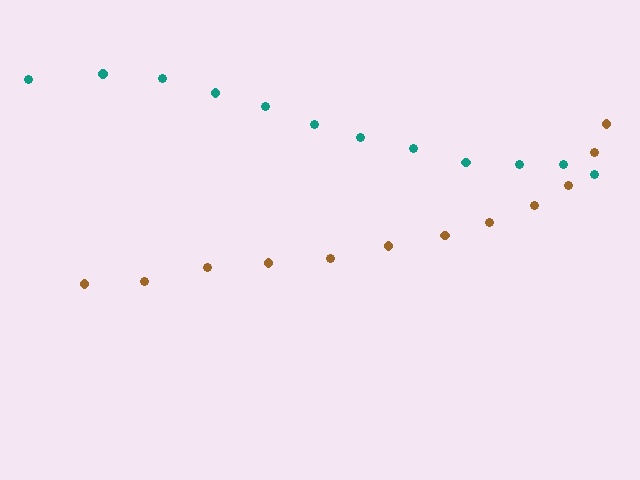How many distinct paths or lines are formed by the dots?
There are 2 distinct paths.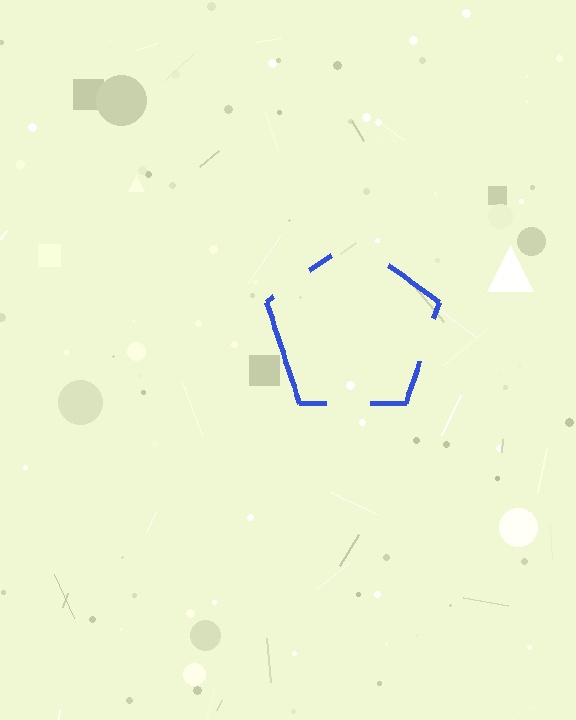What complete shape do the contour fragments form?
The contour fragments form a pentagon.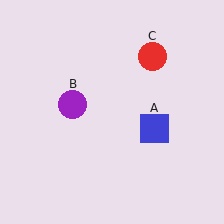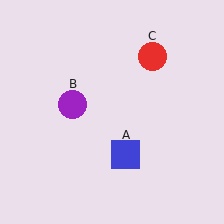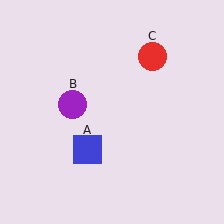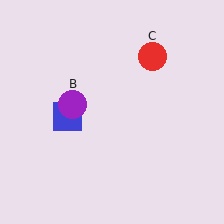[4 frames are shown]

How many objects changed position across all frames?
1 object changed position: blue square (object A).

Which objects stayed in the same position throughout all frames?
Purple circle (object B) and red circle (object C) remained stationary.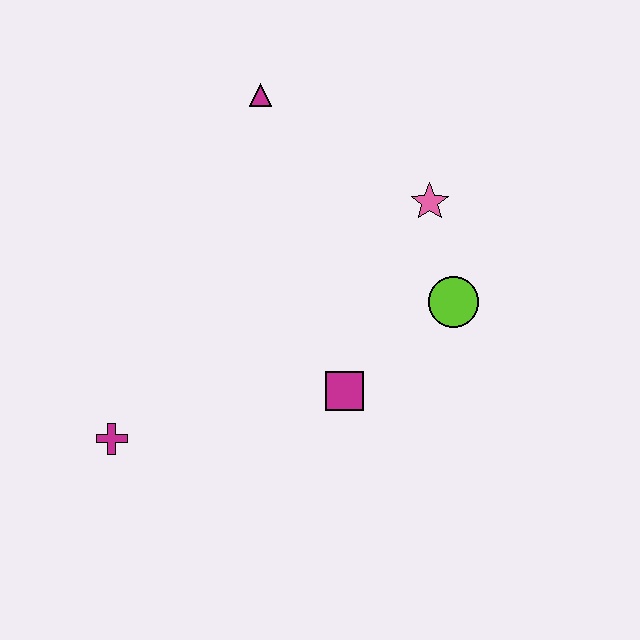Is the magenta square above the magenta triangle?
No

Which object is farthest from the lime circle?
The magenta cross is farthest from the lime circle.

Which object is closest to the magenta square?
The lime circle is closest to the magenta square.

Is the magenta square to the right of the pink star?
No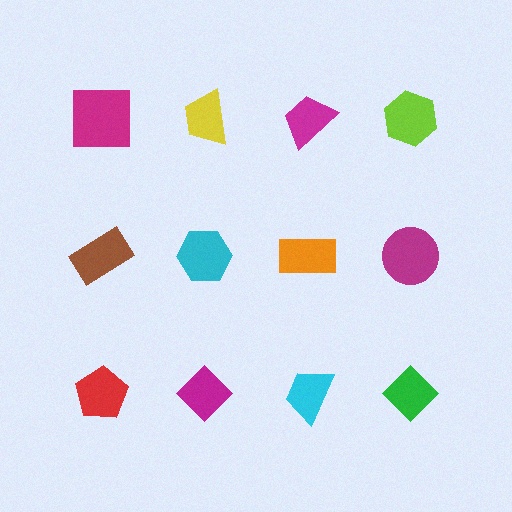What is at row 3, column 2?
A magenta diamond.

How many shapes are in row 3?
4 shapes.